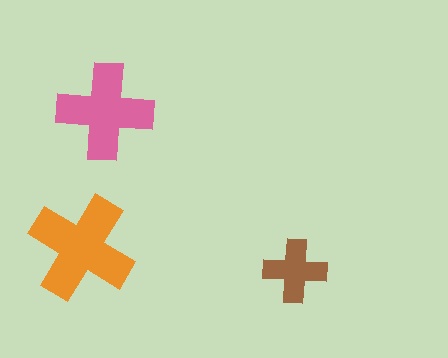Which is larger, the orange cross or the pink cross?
The orange one.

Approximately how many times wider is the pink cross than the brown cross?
About 1.5 times wider.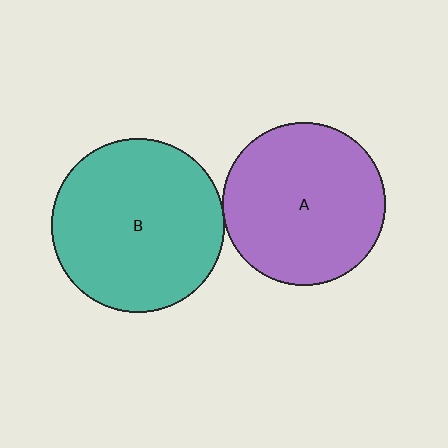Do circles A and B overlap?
Yes.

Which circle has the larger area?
Circle B (teal).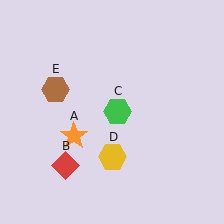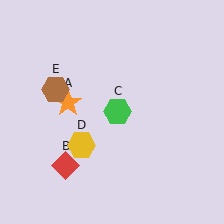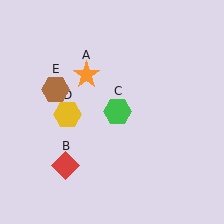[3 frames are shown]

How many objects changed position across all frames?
2 objects changed position: orange star (object A), yellow hexagon (object D).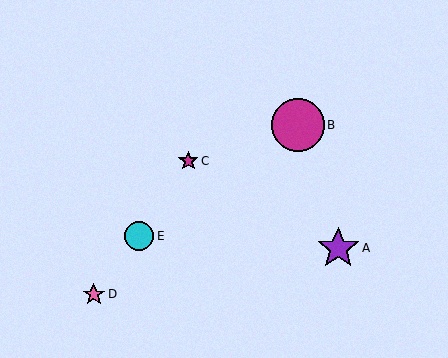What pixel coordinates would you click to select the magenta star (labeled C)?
Click at (188, 161) to select the magenta star C.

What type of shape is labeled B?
Shape B is a magenta circle.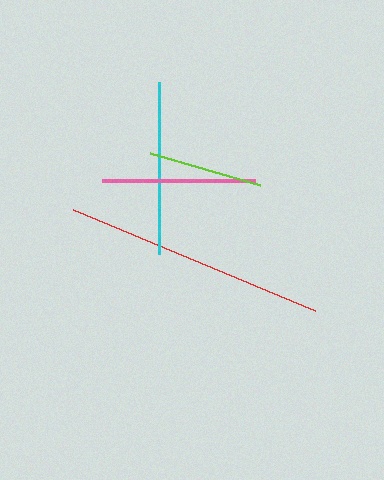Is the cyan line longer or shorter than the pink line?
The cyan line is longer than the pink line.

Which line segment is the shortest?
The lime line is the shortest at approximately 114 pixels.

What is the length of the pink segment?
The pink segment is approximately 153 pixels long.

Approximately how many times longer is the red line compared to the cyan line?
The red line is approximately 1.5 times the length of the cyan line.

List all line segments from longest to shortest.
From longest to shortest: red, cyan, pink, lime.